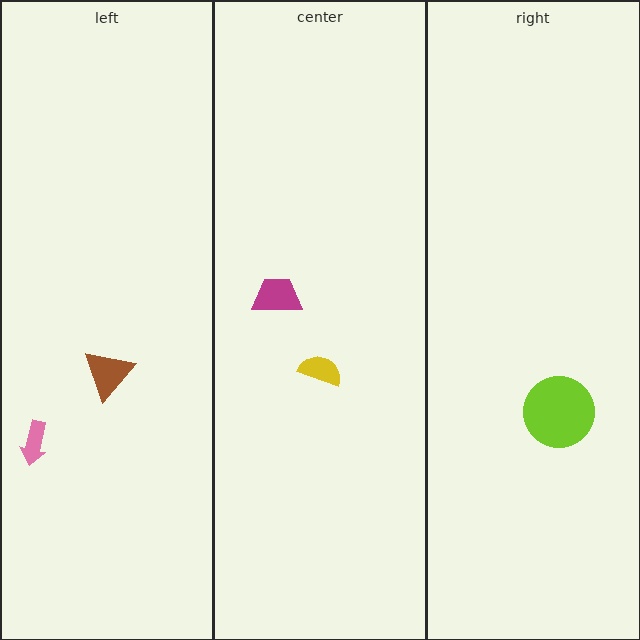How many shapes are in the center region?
2.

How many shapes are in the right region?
1.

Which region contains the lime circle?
The right region.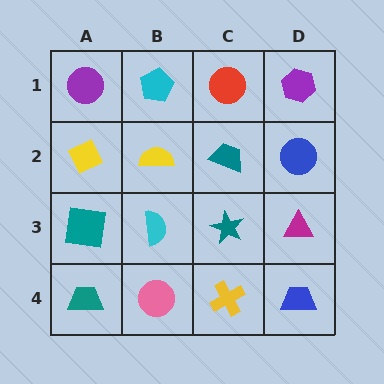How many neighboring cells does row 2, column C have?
4.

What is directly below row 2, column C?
A teal star.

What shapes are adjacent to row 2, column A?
A purple circle (row 1, column A), a teal square (row 3, column A), a yellow semicircle (row 2, column B).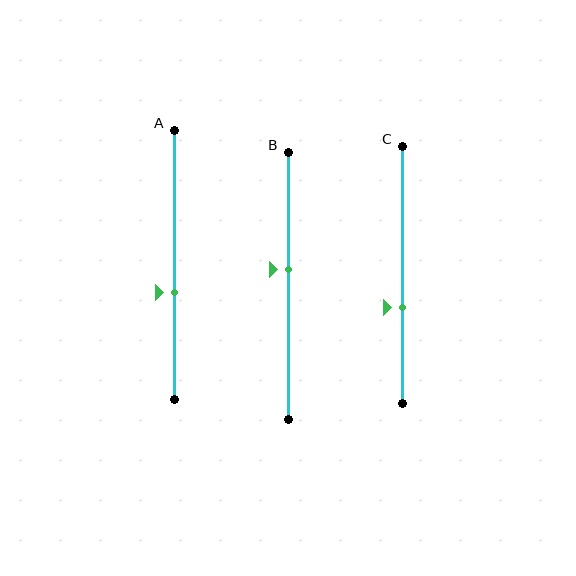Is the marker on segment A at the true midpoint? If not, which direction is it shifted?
No, the marker on segment A is shifted downward by about 10% of the segment length.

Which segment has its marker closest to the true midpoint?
Segment B has its marker closest to the true midpoint.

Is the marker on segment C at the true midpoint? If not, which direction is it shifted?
No, the marker on segment C is shifted downward by about 13% of the segment length.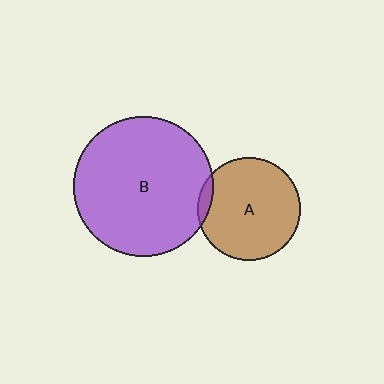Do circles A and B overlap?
Yes.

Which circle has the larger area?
Circle B (purple).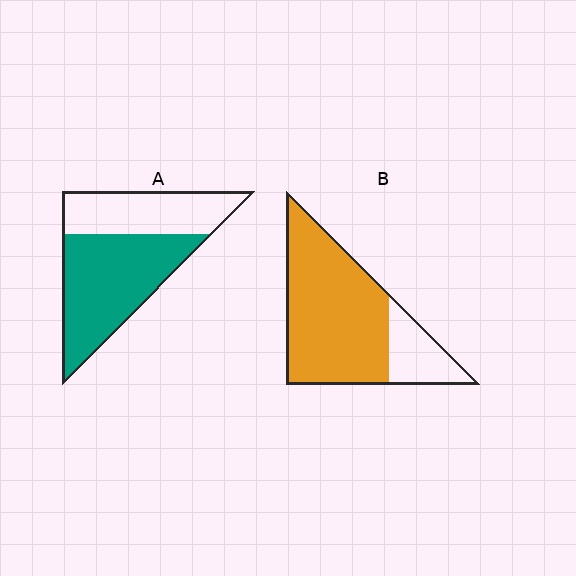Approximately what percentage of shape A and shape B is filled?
A is approximately 60% and B is approximately 80%.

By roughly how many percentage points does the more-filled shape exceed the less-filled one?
By roughly 15 percentage points (B over A).